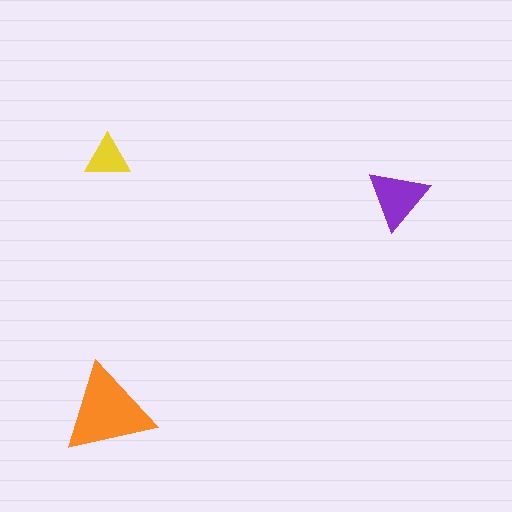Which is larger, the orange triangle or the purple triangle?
The orange one.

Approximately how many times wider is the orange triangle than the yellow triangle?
About 2 times wider.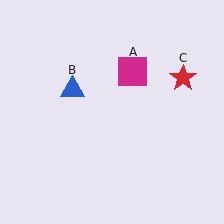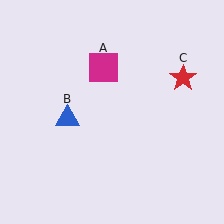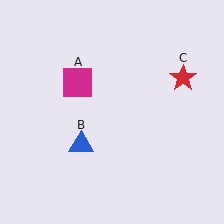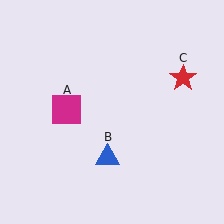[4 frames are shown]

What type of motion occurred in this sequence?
The magenta square (object A), blue triangle (object B) rotated counterclockwise around the center of the scene.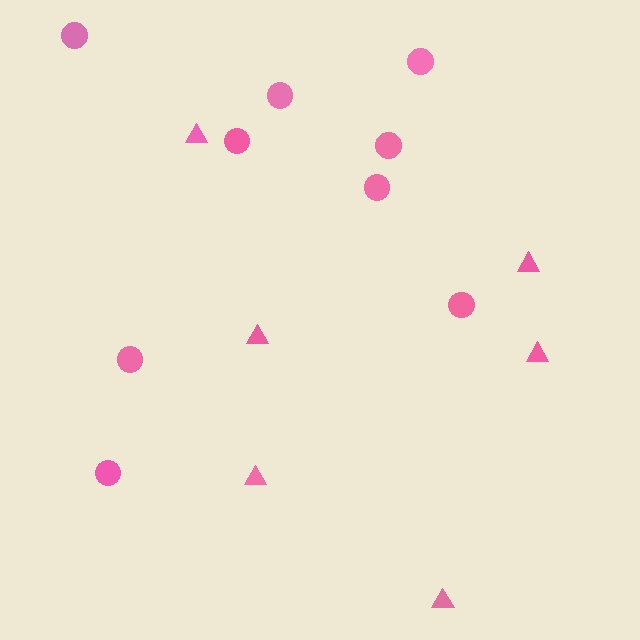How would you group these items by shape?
There are 2 groups: one group of circles (9) and one group of triangles (6).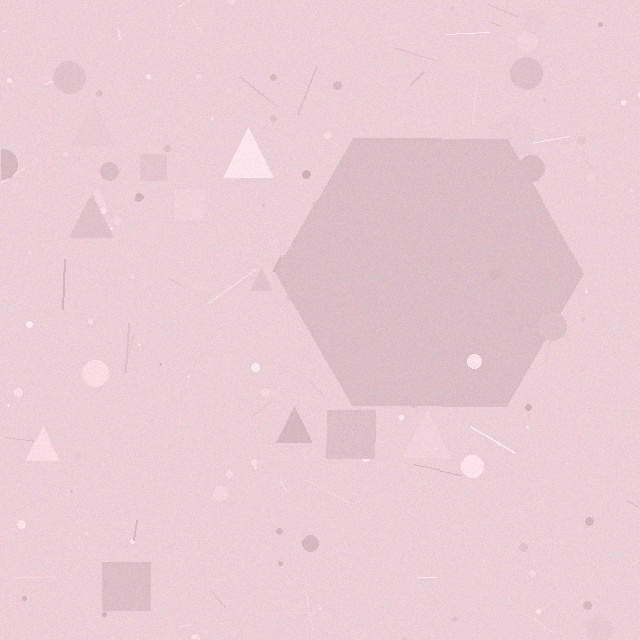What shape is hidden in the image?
A hexagon is hidden in the image.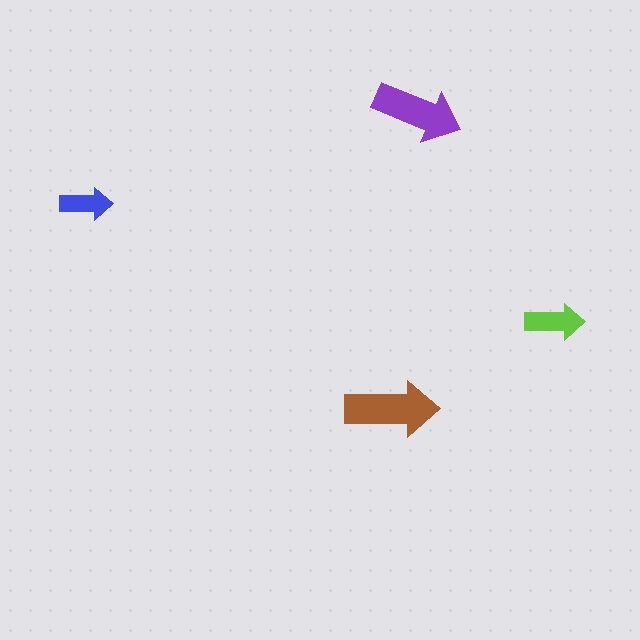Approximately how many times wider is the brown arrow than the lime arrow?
About 1.5 times wider.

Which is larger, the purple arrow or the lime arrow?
The purple one.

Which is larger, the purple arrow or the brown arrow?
The brown one.